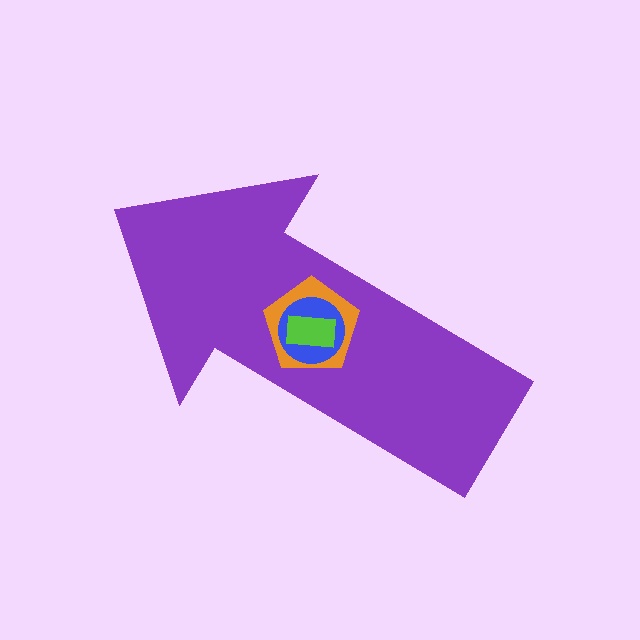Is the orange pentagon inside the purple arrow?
Yes.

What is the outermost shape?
The purple arrow.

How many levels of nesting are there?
4.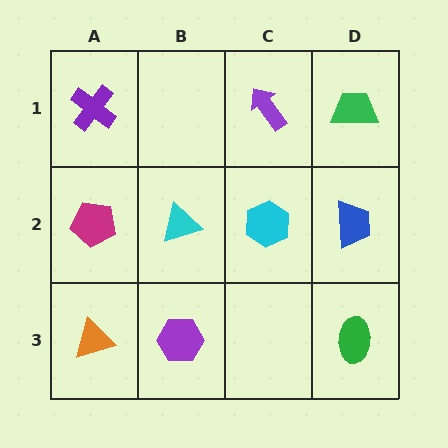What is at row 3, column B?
A purple hexagon.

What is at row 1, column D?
A green trapezoid.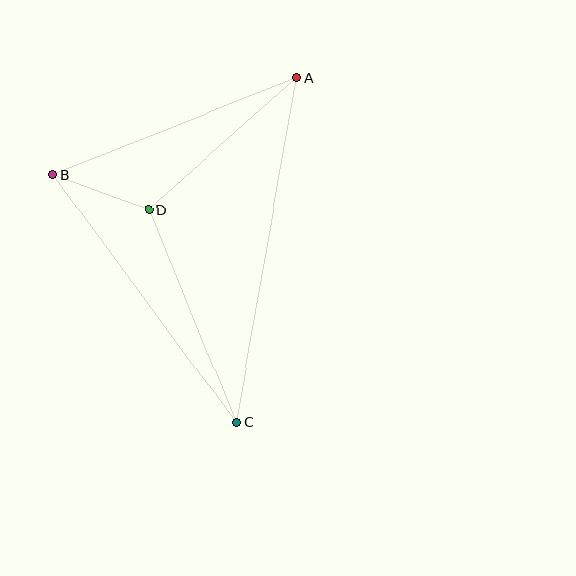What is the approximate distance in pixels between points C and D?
The distance between C and D is approximately 230 pixels.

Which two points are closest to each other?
Points B and D are closest to each other.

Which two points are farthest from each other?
Points A and C are farthest from each other.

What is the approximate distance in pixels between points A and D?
The distance between A and D is approximately 198 pixels.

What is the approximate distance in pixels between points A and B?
The distance between A and B is approximately 262 pixels.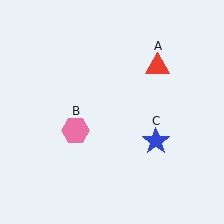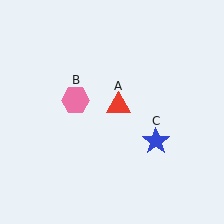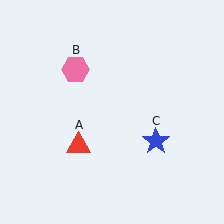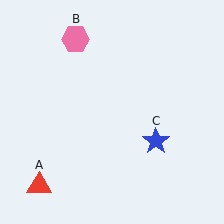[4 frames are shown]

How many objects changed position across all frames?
2 objects changed position: red triangle (object A), pink hexagon (object B).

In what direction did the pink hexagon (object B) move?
The pink hexagon (object B) moved up.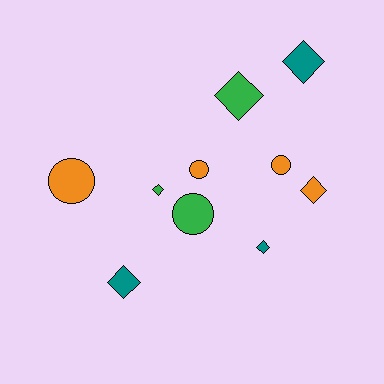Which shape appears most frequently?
Diamond, with 6 objects.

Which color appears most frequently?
Orange, with 4 objects.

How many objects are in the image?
There are 10 objects.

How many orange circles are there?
There are 3 orange circles.